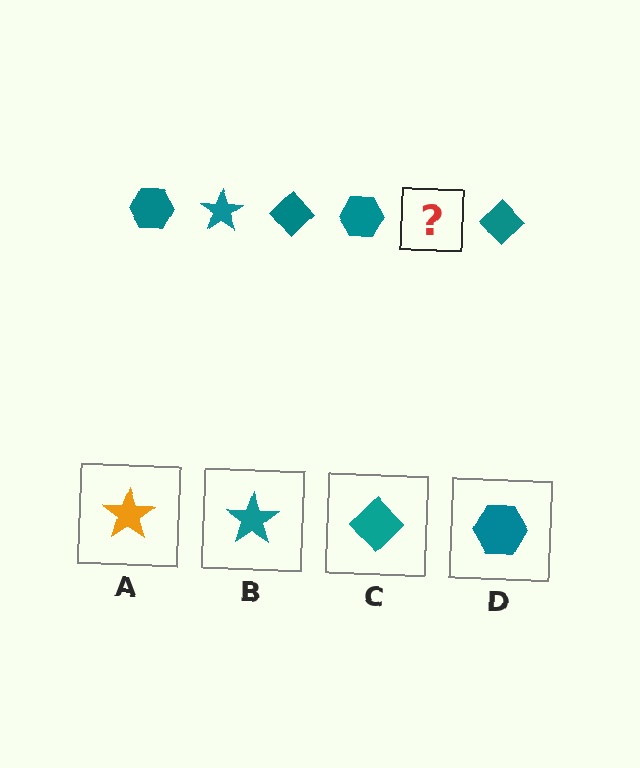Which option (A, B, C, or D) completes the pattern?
B.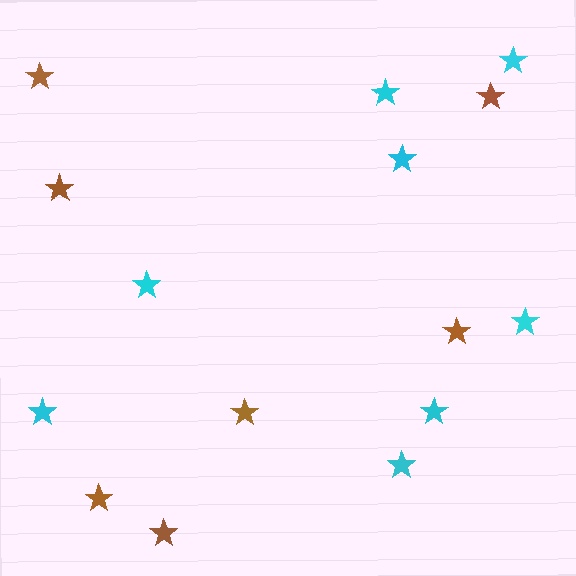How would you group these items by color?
There are 2 groups: one group of brown stars (7) and one group of cyan stars (8).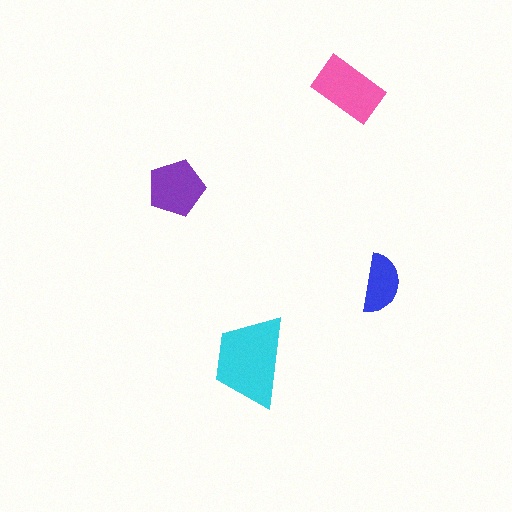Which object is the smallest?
The blue semicircle.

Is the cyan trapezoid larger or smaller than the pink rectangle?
Larger.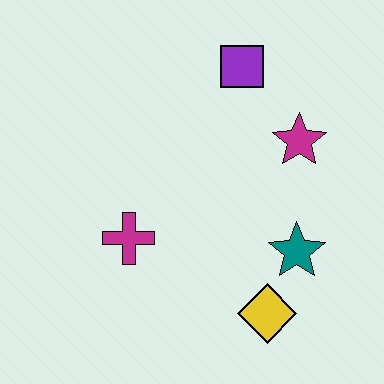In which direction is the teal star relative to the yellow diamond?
The teal star is above the yellow diamond.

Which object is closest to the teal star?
The yellow diamond is closest to the teal star.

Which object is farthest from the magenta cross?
The purple square is farthest from the magenta cross.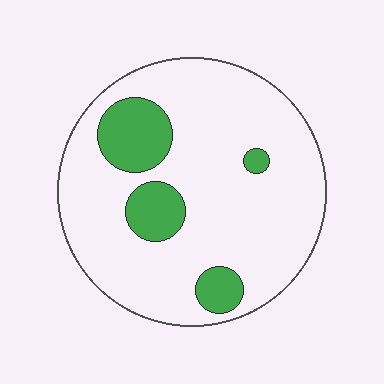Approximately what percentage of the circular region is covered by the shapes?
Approximately 15%.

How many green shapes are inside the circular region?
4.